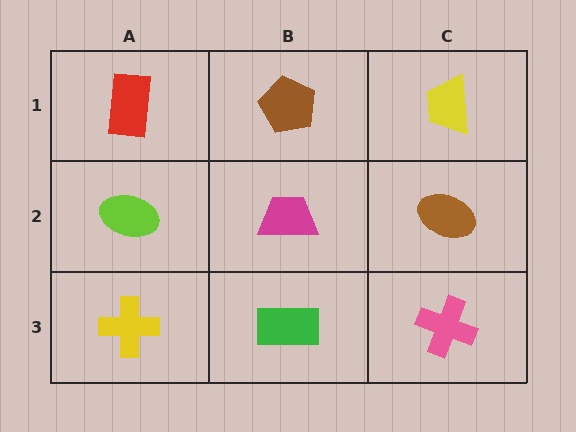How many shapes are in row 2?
3 shapes.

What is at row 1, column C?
A yellow trapezoid.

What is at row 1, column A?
A red rectangle.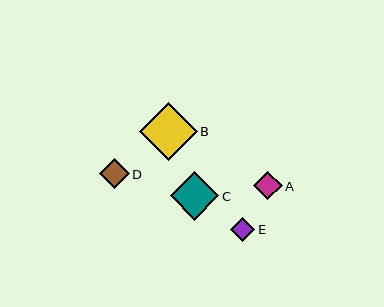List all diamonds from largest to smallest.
From largest to smallest: B, C, D, A, E.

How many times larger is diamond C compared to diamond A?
Diamond C is approximately 1.7 times the size of diamond A.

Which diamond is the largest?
Diamond B is the largest with a size of approximately 58 pixels.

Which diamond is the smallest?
Diamond E is the smallest with a size of approximately 24 pixels.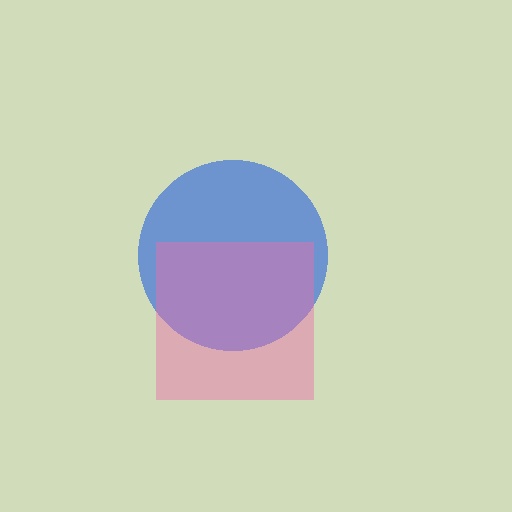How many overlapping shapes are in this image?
There are 2 overlapping shapes in the image.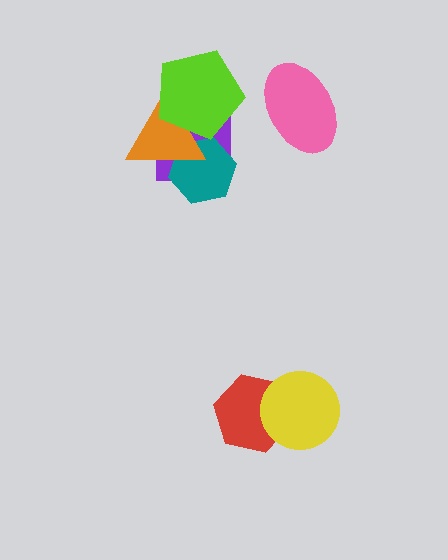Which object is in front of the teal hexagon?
The orange triangle is in front of the teal hexagon.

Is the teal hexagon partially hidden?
Yes, it is partially covered by another shape.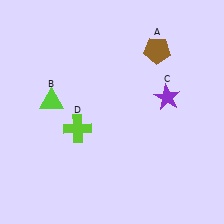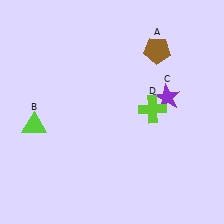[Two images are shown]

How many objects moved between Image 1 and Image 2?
2 objects moved between the two images.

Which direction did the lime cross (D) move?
The lime cross (D) moved right.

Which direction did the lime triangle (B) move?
The lime triangle (B) moved down.